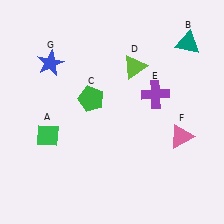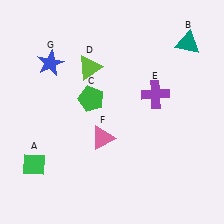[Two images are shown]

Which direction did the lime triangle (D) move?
The lime triangle (D) moved left.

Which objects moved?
The objects that moved are: the green diamond (A), the lime triangle (D), the pink triangle (F).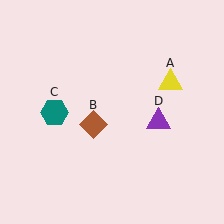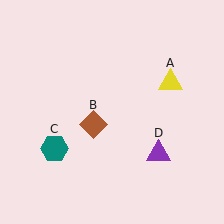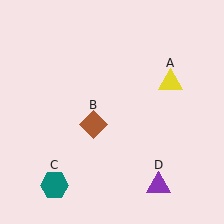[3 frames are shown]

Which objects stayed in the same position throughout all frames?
Yellow triangle (object A) and brown diamond (object B) remained stationary.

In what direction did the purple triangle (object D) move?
The purple triangle (object D) moved down.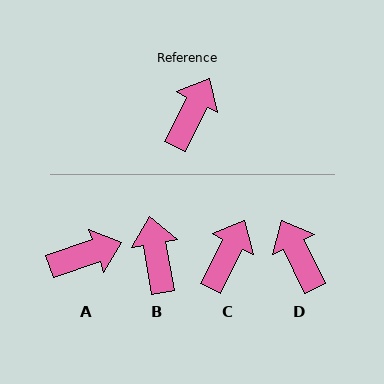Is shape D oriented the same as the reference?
No, it is off by about 52 degrees.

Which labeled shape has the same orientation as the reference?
C.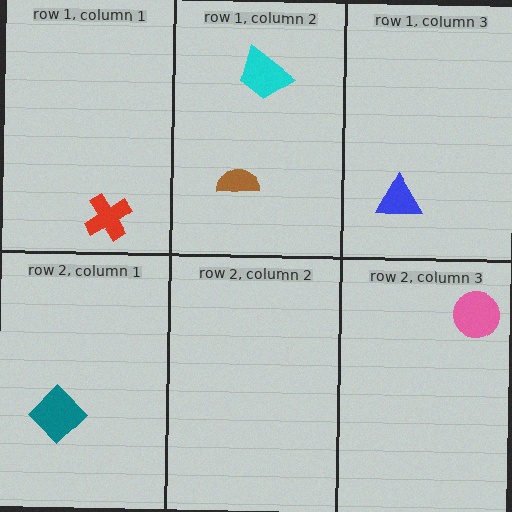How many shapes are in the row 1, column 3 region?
1.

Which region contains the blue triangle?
The row 1, column 3 region.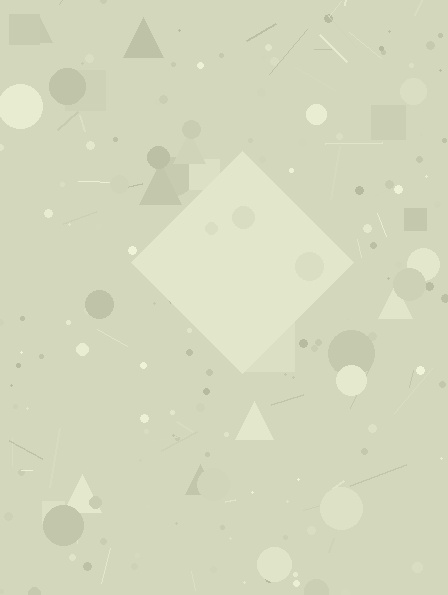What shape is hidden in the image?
A diamond is hidden in the image.